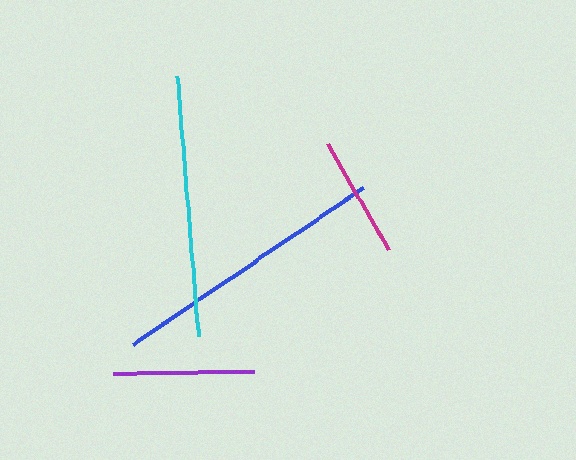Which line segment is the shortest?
The magenta line is the shortest at approximately 122 pixels.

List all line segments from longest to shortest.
From longest to shortest: blue, cyan, purple, magenta.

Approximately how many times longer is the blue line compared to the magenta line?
The blue line is approximately 2.3 times the length of the magenta line.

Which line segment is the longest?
The blue line is the longest at approximately 279 pixels.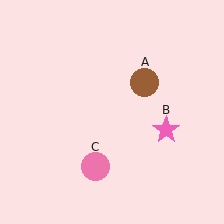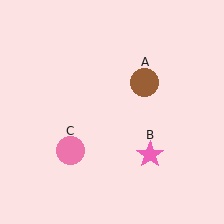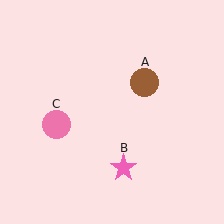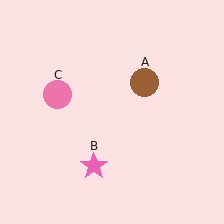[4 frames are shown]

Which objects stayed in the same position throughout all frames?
Brown circle (object A) remained stationary.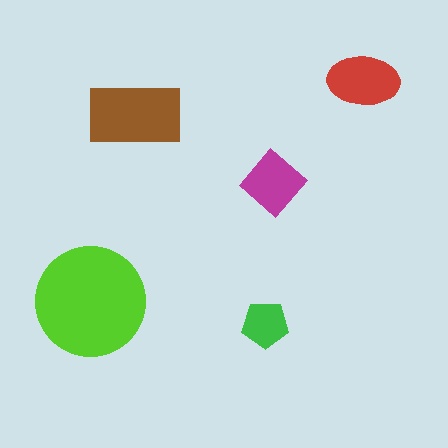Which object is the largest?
The lime circle.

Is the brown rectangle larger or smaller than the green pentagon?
Larger.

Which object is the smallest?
The green pentagon.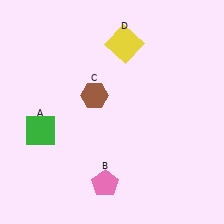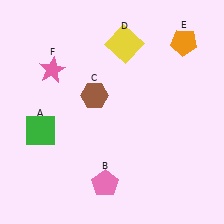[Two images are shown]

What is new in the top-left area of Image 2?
A pink star (F) was added in the top-left area of Image 2.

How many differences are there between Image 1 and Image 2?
There are 2 differences between the two images.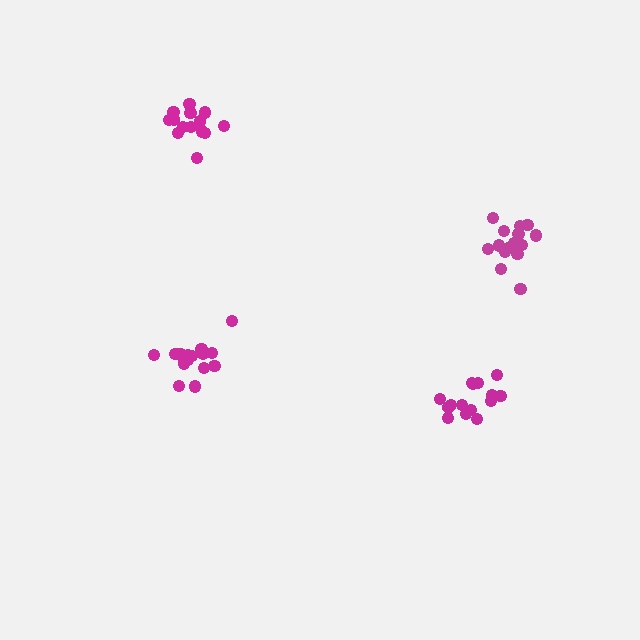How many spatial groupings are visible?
There are 4 spatial groupings.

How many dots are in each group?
Group 1: 16 dots, Group 2: 16 dots, Group 3: 15 dots, Group 4: 15 dots (62 total).